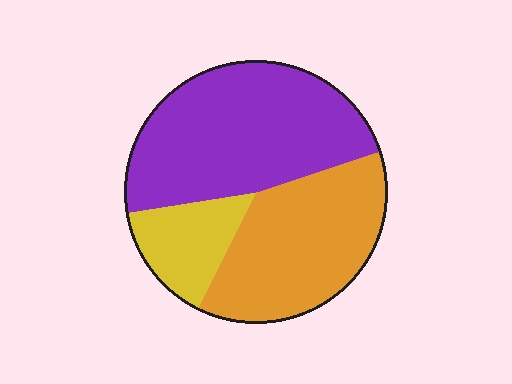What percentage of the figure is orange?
Orange covers about 35% of the figure.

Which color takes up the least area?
Yellow, at roughly 15%.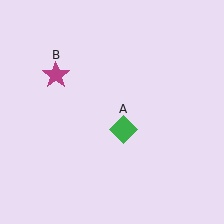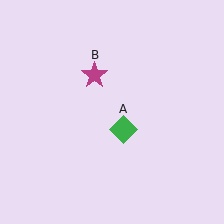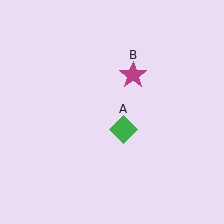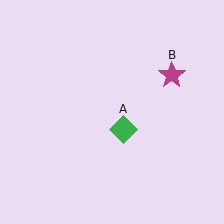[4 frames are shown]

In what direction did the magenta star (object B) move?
The magenta star (object B) moved right.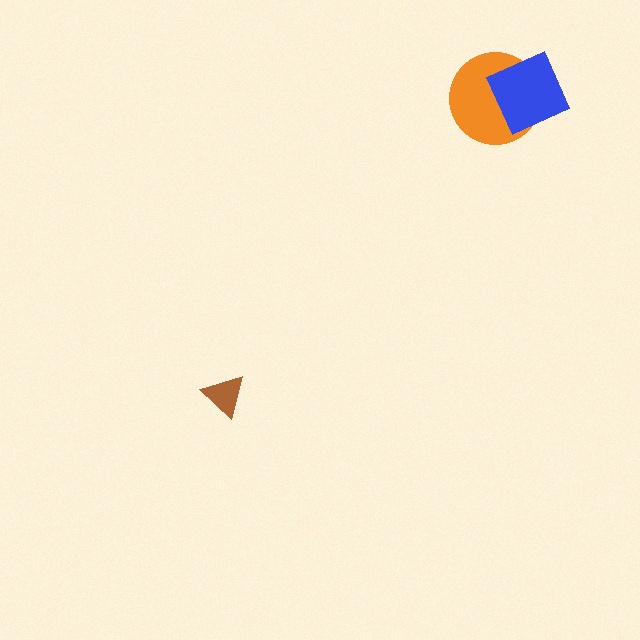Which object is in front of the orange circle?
The blue square is in front of the orange circle.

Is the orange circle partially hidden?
Yes, it is partially covered by another shape.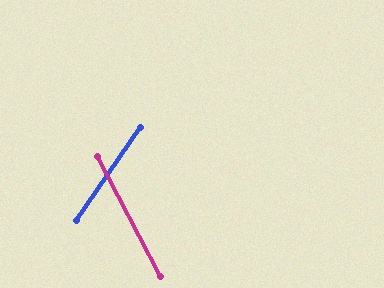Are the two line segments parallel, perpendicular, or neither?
Neither parallel nor perpendicular — they differ by about 62°.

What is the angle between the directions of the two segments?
Approximately 62 degrees.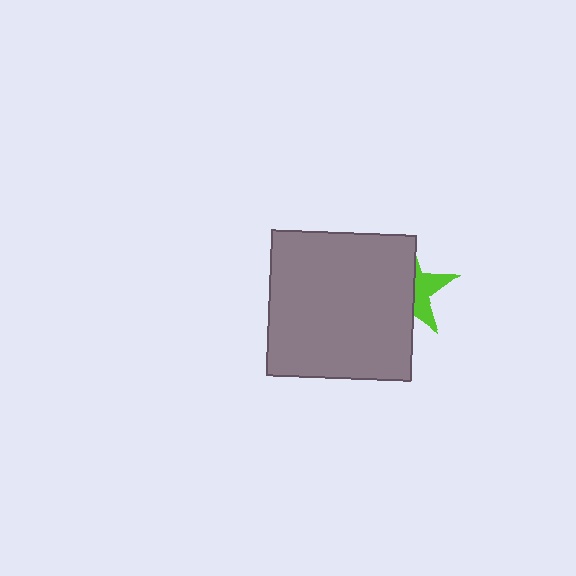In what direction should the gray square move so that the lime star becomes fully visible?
The gray square should move left. That is the shortest direction to clear the overlap and leave the lime star fully visible.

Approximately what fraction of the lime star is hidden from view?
Roughly 64% of the lime star is hidden behind the gray square.